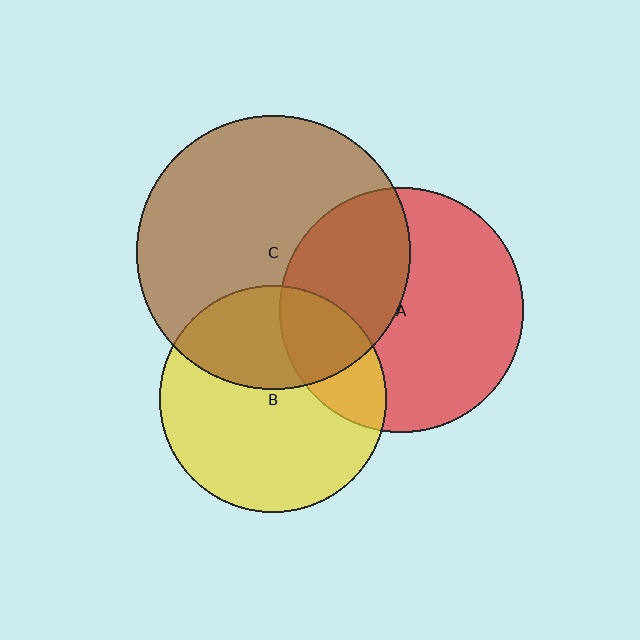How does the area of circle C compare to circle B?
Approximately 1.5 times.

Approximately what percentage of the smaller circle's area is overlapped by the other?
Approximately 40%.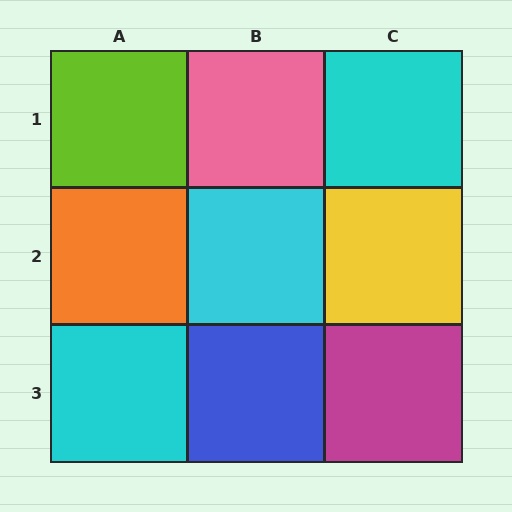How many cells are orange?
1 cell is orange.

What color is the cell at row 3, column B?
Blue.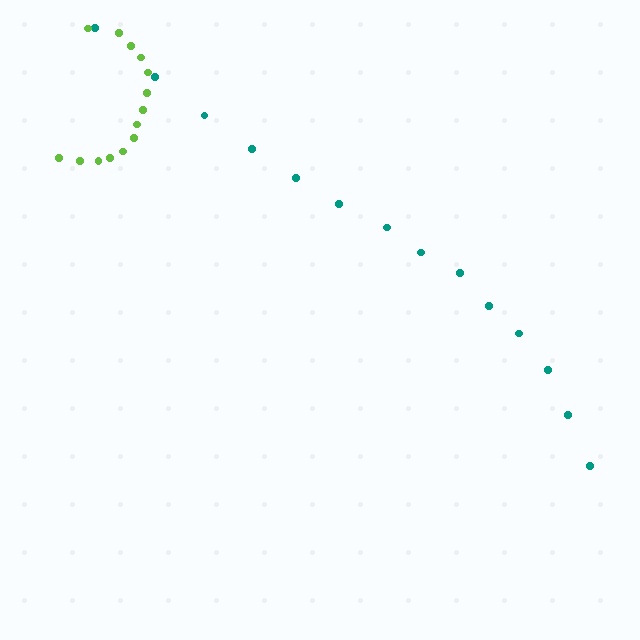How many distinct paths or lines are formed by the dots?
There are 2 distinct paths.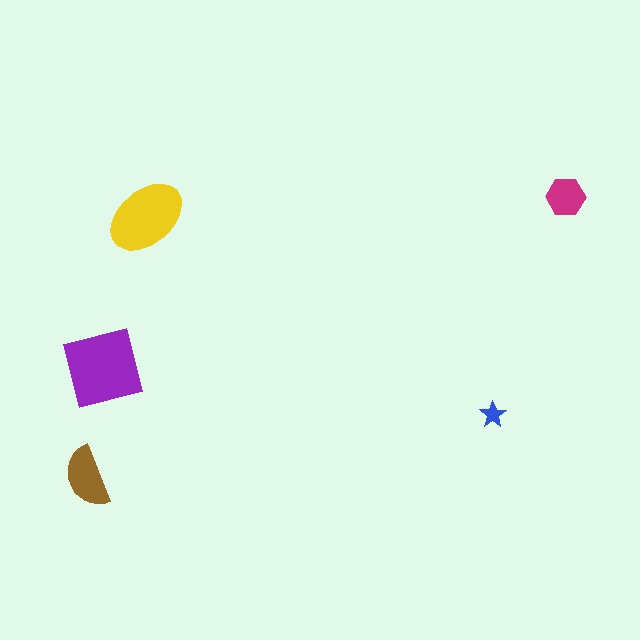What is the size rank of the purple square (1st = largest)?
1st.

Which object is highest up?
The magenta hexagon is topmost.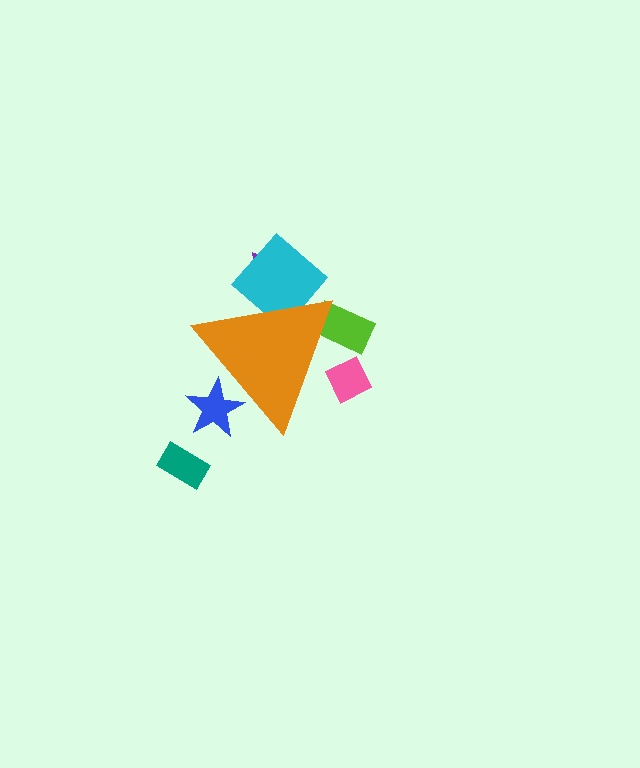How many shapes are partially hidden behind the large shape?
5 shapes are partially hidden.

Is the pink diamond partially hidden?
Yes, the pink diamond is partially hidden behind the orange triangle.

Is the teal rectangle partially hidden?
No, the teal rectangle is fully visible.